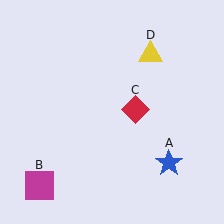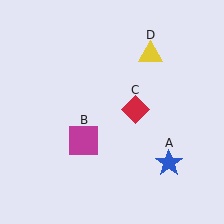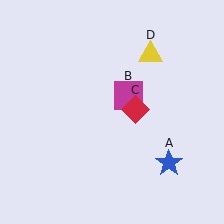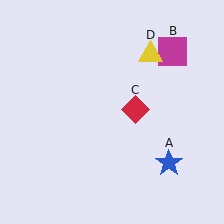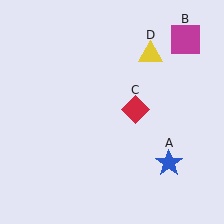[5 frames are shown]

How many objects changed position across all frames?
1 object changed position: magenta square (object B).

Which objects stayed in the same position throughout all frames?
Blue star (object A) and red diamond (object C) and yellow triangle (object D) remained stationary.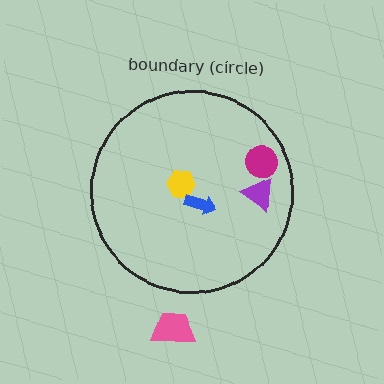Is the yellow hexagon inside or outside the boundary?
Inside.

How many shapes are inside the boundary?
4 inside, 1 outside.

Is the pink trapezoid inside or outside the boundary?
Outside.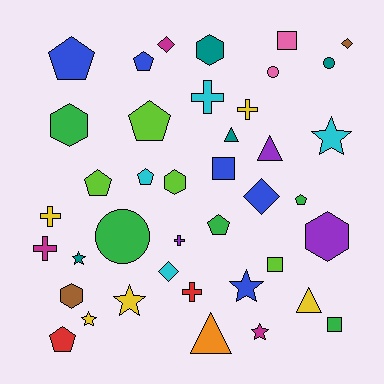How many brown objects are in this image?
There are 2 brown objects.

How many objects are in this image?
There are 40 objects.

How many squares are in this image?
There are 4 squares.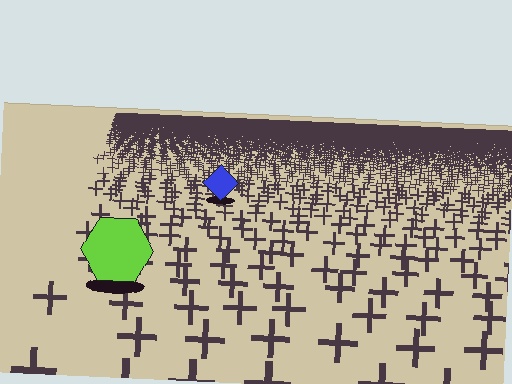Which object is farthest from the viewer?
The blue diamond is farthest from the viewer. It appears smaller and the ground texture around it is denser.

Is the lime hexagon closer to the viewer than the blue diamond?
Yes. The lime hexagon is closer — you can tell from the texture gradient: the ground texture is coarser near it.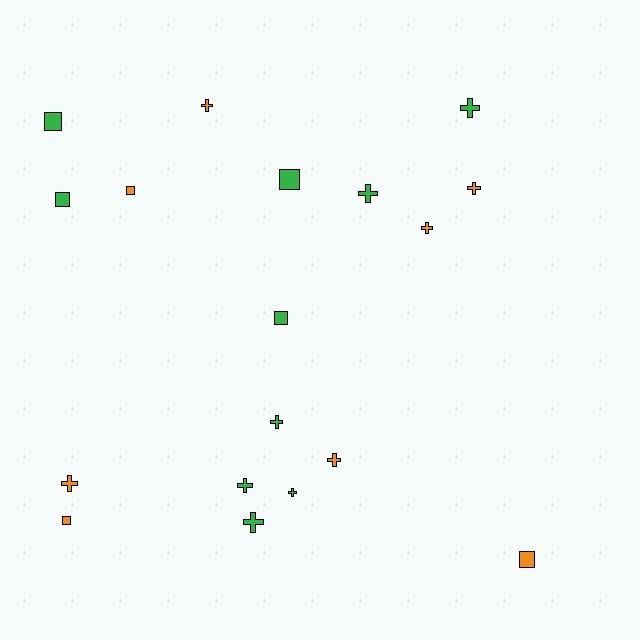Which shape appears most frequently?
Cross, with 11 objects.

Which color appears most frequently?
Green, with 10 objects.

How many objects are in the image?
There are 18 objects.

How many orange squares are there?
There are 3 orange squares.